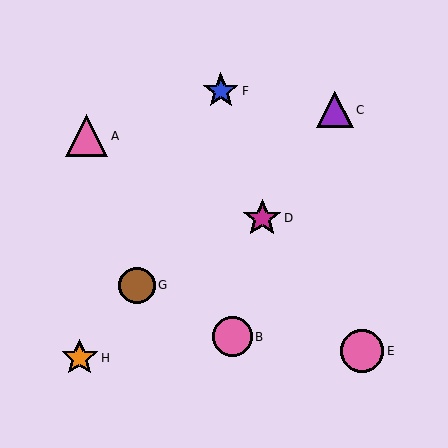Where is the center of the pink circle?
The center of the pink circle is at (362, 351).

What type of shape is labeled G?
Shape G is a brown circle.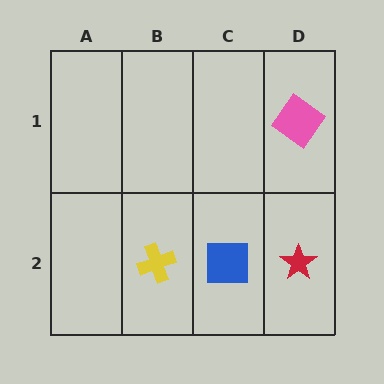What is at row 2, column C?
A blue square.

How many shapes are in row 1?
1 shape.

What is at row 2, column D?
A red star.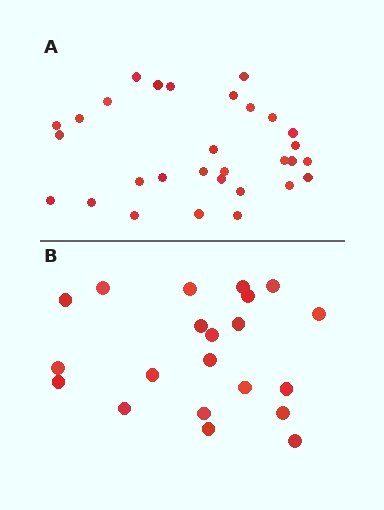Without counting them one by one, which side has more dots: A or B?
Region A (the top region) has more dots.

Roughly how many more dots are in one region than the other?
Region A has roughly 8 or so more dots than region B.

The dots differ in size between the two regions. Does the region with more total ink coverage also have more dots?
No. Region B has more total ink coverage because its dots are larger, but region A actually contains more individual dots. Total area can be misleading — the number of items is what matters here.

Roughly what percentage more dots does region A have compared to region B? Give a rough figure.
About 45% more.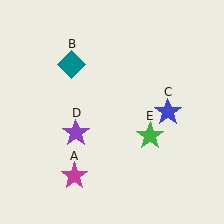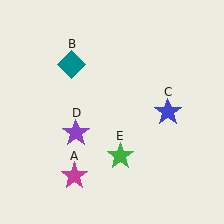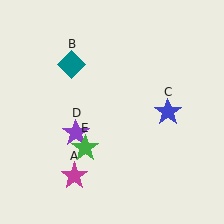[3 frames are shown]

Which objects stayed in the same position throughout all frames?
Magenta star (object A) and teal diamond (object B) and blue star (object C) and purple star (object D) remained stationary.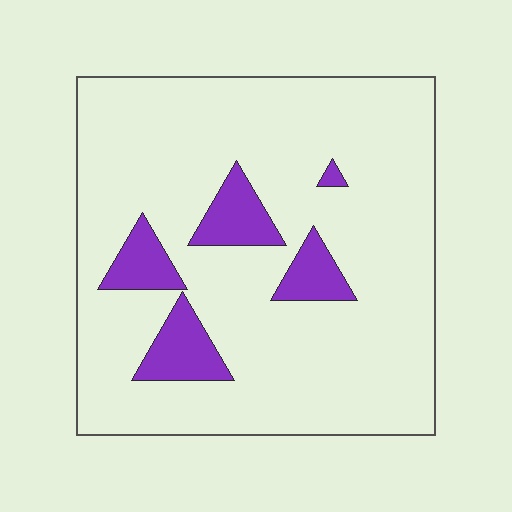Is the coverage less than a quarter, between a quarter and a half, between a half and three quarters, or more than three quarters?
Less than a quarter.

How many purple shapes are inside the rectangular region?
5.